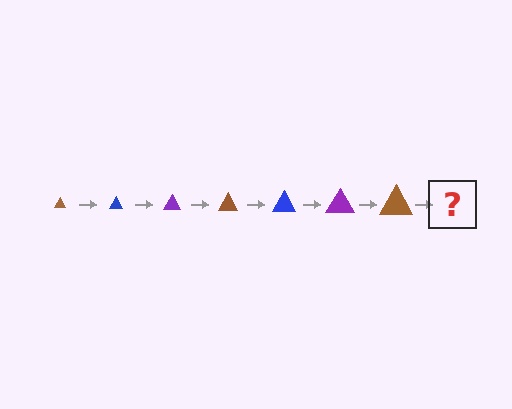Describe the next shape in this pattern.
It should be a blue triangle, larger than the previous one.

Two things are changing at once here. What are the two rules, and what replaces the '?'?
The two rules are that the triangle grows larger each step and the color cycles through brown, blue, and purple. The '?' should be a blue triangle, larger than the previous one.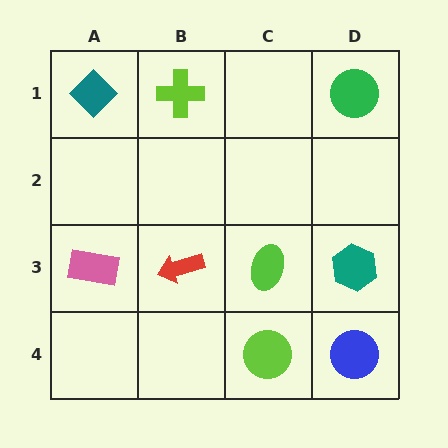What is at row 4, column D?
A blue circle.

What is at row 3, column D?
A teal hexagon.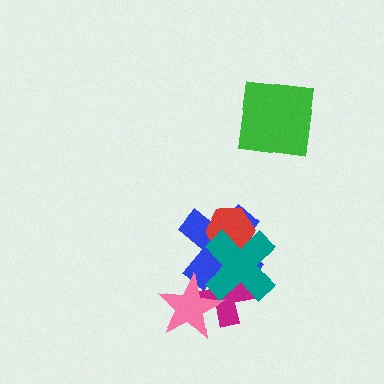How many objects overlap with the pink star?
3 objects overlap with the pink star.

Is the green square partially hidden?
No, no other shape covers it.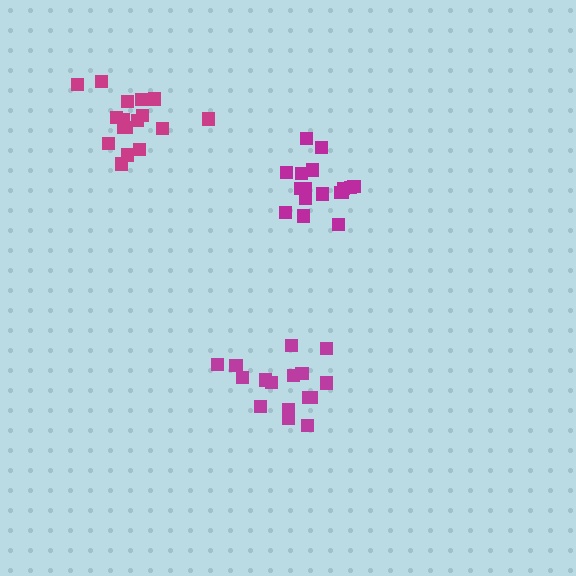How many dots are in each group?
Group 1: 17 dots, Group 2: 17 dots, Group 3: 17 dots (51 total).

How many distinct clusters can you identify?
There are 3 distinct clusters.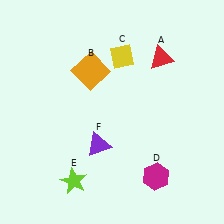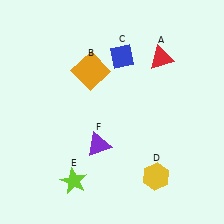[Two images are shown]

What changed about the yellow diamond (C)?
In Image 1, C is yellow. In Image 2, it changed to blue.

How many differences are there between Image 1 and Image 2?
There are 2 differences between the two images.